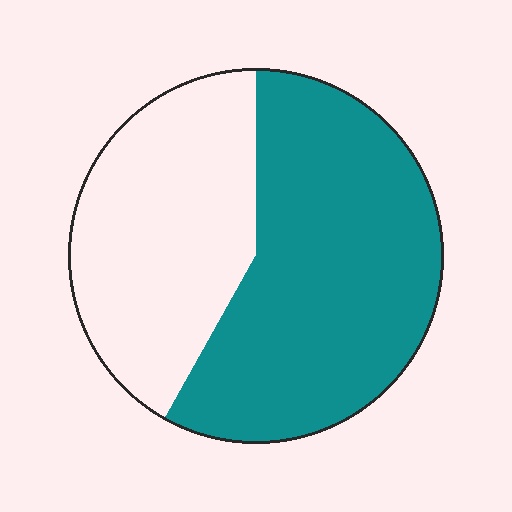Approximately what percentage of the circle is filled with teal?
Approximately 60%.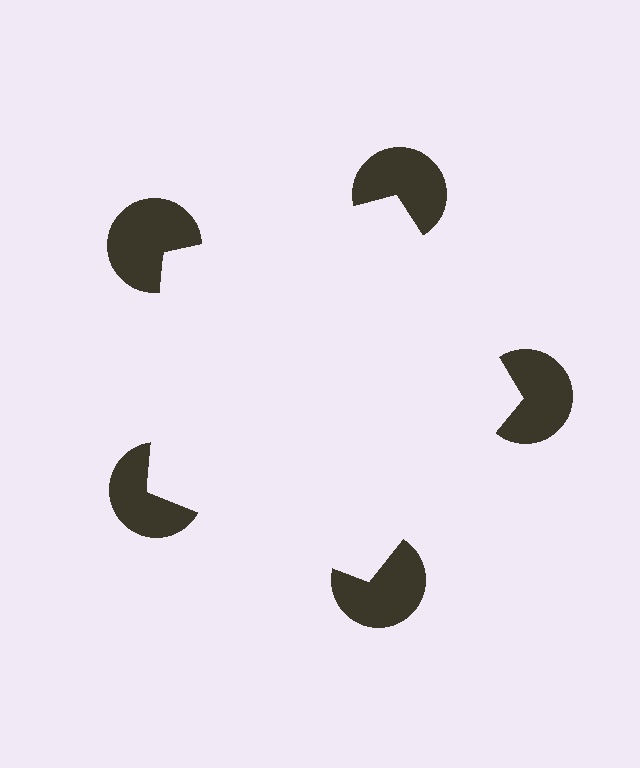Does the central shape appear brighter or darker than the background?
It typically appears slightly brighter than the background, even though no actual brightness change is drawn.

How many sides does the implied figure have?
5 sides.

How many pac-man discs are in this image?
There are 5 — one at each vertex of the illusory pentagon.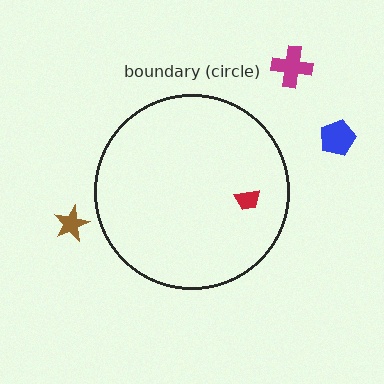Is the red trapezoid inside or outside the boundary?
Inside.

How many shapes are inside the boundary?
1 inside, 3 outside.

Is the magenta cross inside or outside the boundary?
Outside.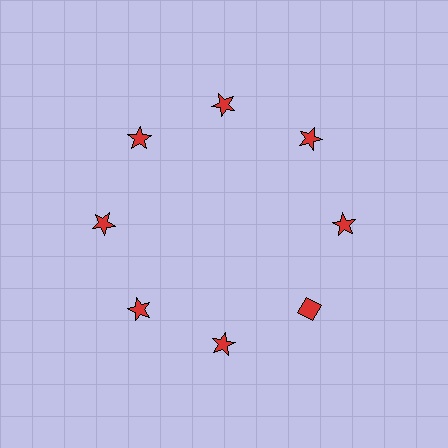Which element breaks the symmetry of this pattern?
The red diamond at roughly the 4 o'clock position breaks the symmetry. All other shapes are red stars.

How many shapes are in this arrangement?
There are 8 shapes arranged in a ring pattern.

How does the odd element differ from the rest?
It has a different shape: diamond instead of star.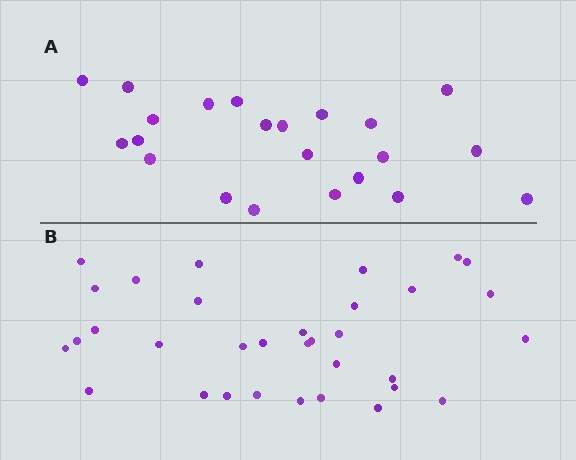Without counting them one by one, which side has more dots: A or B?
Region B (the bottom region) has more dots.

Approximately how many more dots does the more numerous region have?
Region B has roughly 12 or so more dots than region A.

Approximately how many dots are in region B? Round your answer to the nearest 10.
About 30 dots. (The exact count is 33, which rounds to 30.)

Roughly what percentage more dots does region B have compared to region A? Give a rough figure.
About 50% more.